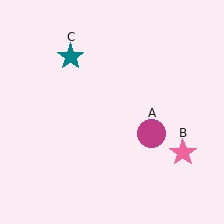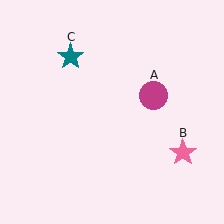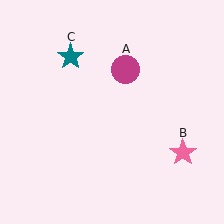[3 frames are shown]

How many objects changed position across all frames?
1 object changed position: magenta circle (object A).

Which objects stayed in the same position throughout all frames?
Pink star (object B) and teal star (object C) remained stationary.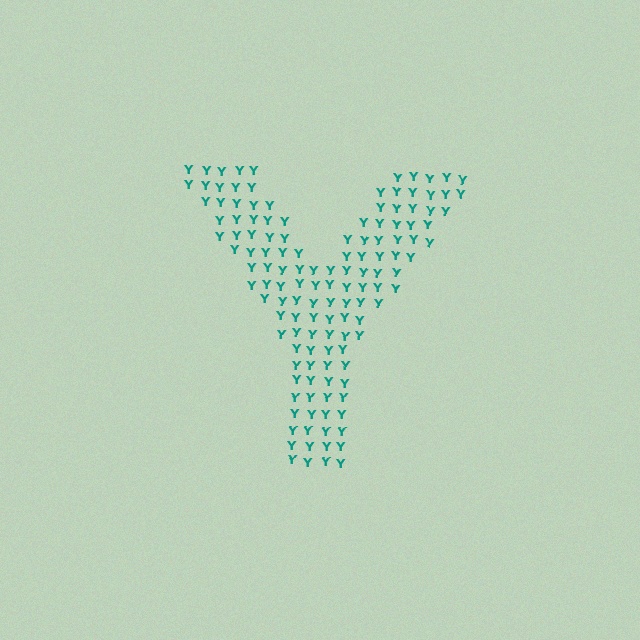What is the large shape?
The large shape is the letter Y.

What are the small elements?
The small elements are letter Y's.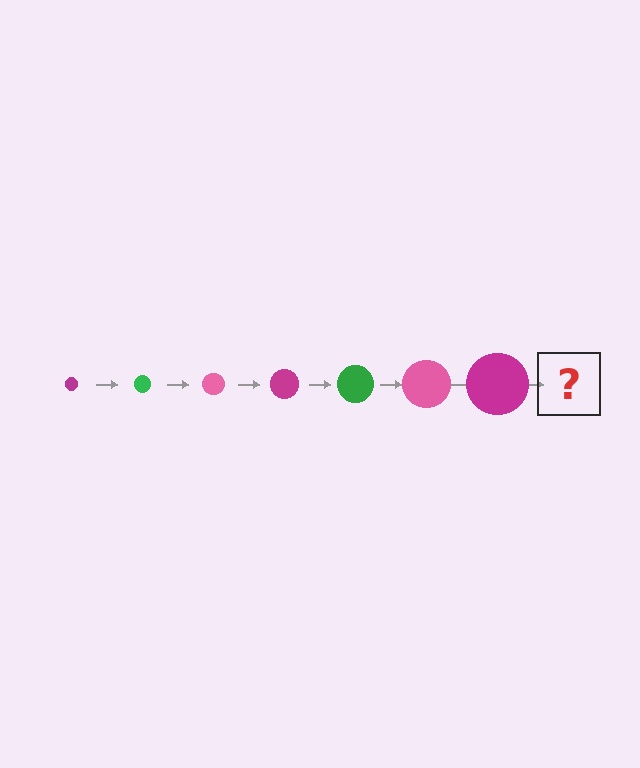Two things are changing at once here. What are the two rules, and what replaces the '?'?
The two rules are that the circle grows larger each step and the color cycles through magenta, green, and pink. The '?' should be a green circle, larger than the previous one.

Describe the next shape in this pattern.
It should be a green circle, larger than the previous one.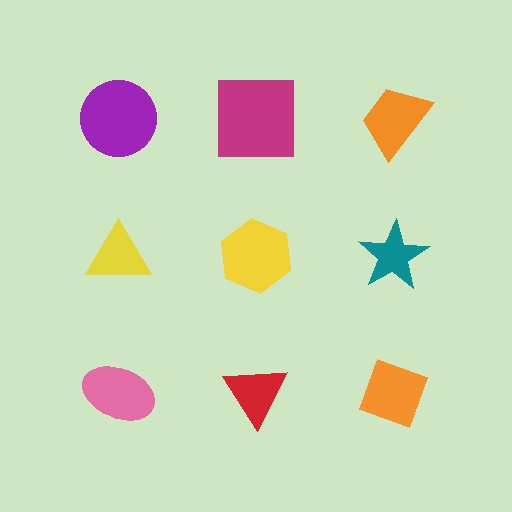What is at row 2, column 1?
A yellow triangle.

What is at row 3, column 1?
A pink ellipse.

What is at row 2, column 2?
A yellow hexagon.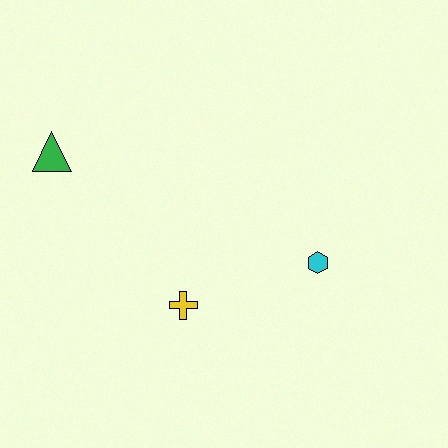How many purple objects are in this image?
There are no purple objects.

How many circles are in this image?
There are no circles.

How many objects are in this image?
There are 3 objects.